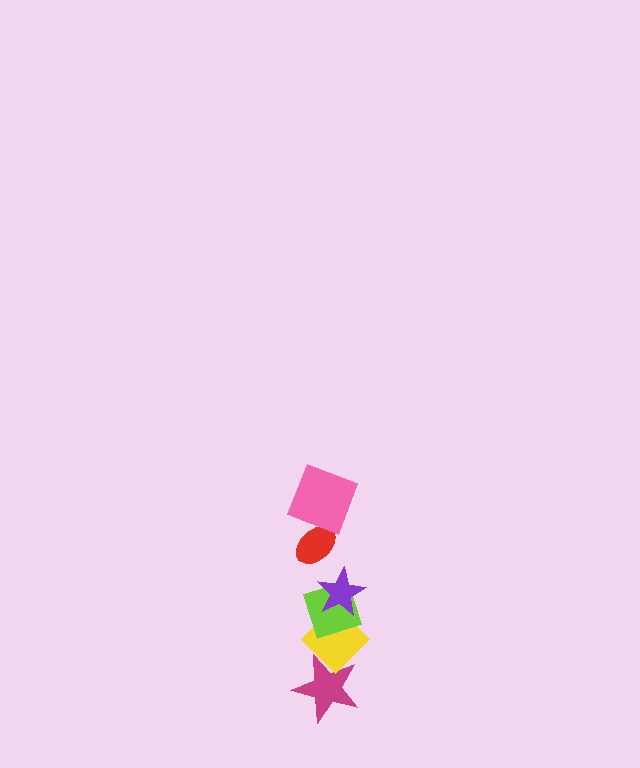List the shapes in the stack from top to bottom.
From top to bottom: the pink square, the red ellipse, the purple star, the lime diamond, the yellow diamond, the magenta star.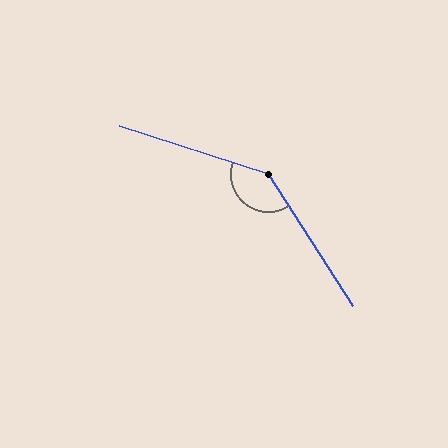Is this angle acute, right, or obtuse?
It is obtuse.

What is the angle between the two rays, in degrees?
Approximately 140 degrees.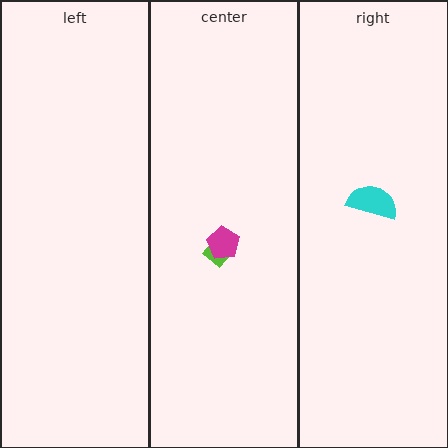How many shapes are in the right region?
1.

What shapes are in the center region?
The lime diamond, the magenta pentagon.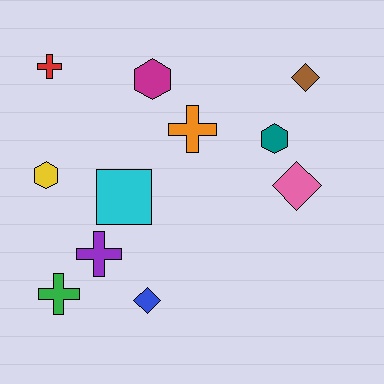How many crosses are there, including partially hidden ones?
There are 4 crosses.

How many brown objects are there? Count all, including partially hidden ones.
There is 1 brown object.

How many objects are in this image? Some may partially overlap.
There are 11 objects.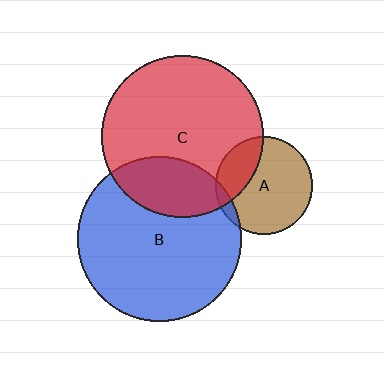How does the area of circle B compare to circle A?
Approximately 2.8 times.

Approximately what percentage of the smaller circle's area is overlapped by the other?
Approximately 25%.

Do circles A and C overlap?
Yes.